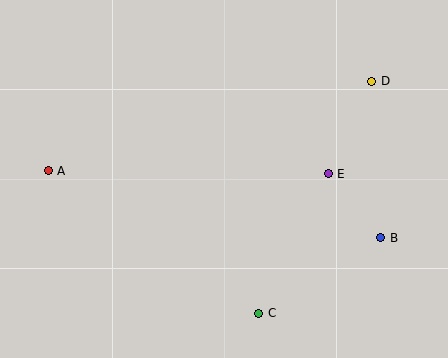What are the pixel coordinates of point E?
Point E is at (328, 174).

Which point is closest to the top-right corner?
Point D is closest to the top-right corner.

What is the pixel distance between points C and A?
The distance between C and A is 254 pixels.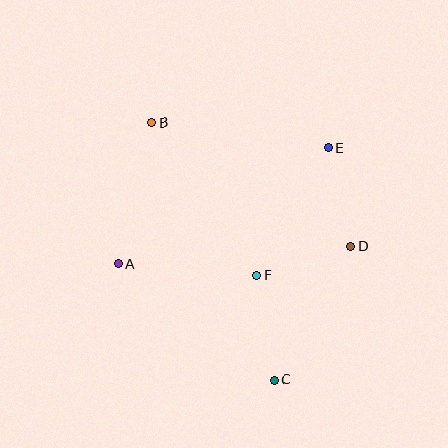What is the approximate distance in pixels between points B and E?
The distance between B and E is approximately 179 pixels.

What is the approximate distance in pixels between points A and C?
The distance between A and C is approximately 195 pixels.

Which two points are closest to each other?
Points D and F are closest to each other.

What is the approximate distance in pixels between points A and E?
The distance between A and E is approximately 240 pixels.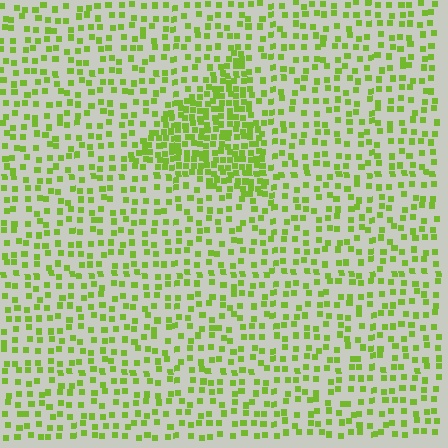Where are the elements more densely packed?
The elements are more densely packed inside the triangle boundary.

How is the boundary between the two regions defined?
The boundary is defined by a change in element density (approximately 2.3x ratio). All elements are the same color, size, and shape.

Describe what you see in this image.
The image contains small lime elements arranged at two different densities. A triangle-shaped region is visible where the elements are more densely packed than the surrounding area.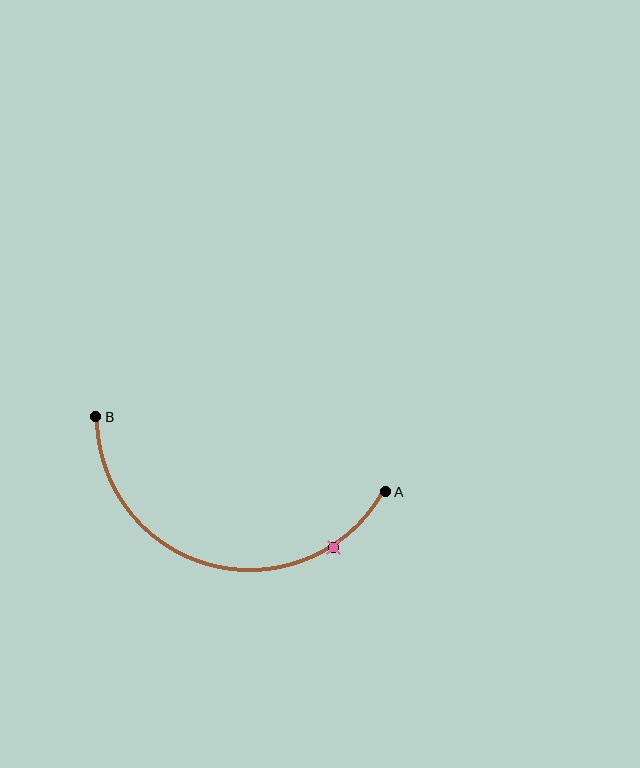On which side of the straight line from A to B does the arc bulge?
The arc bulges below the straight line connecting A and B.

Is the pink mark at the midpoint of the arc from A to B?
No. The pink mark lies on the arc but is closer to endpoint A. The arc midpoint would be at the point on the curve equidistant along the arc from both A and B.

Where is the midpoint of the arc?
The arc midpoint is the point on the curve farthest from the straight line joining A and B. It sits below that line.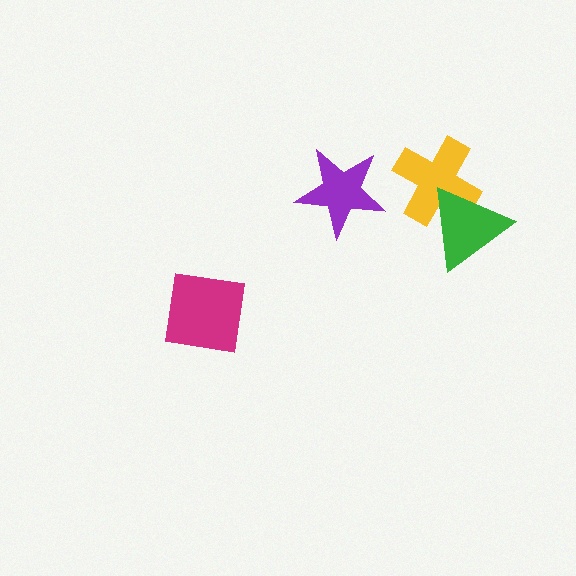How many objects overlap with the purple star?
0 objects overlap with the purple star.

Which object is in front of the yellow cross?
The green triangle is in front of the yellow cross.